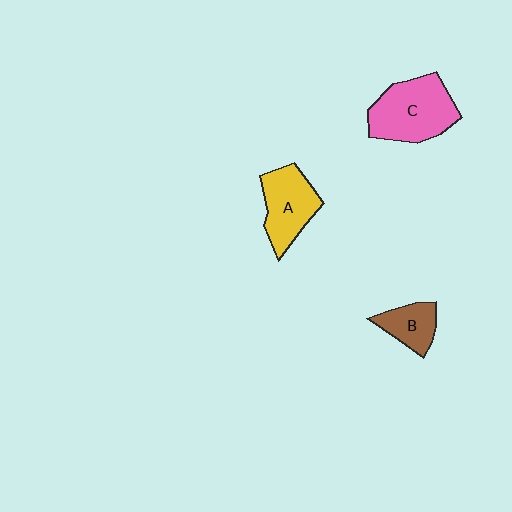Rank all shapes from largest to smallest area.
From largest to smallest: C (pink), A (yellow), B (brown).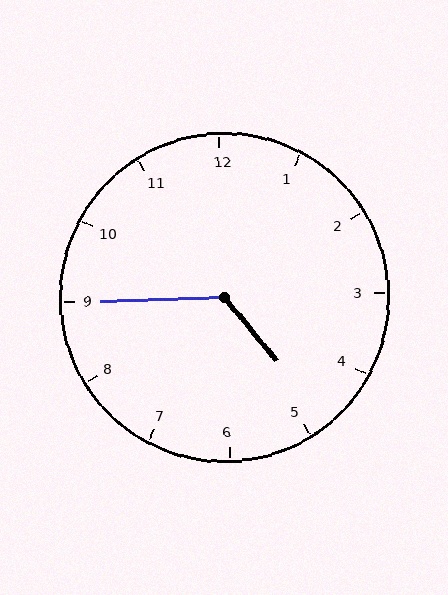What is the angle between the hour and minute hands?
Approximately 128 degrees.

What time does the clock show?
4:45.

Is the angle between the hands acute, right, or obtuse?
It is obtuse.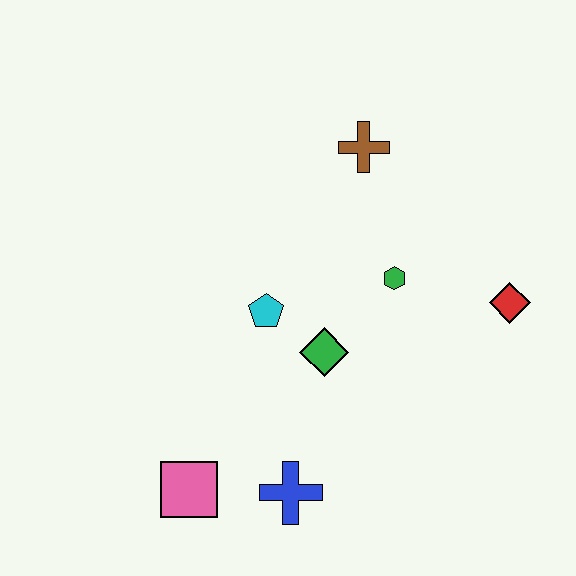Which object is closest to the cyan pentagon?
The green diamond is closest to the cyan pentagon.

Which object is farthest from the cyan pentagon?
The red diamond is farthest from the cyan pentagon.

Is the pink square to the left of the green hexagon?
Yes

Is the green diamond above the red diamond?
No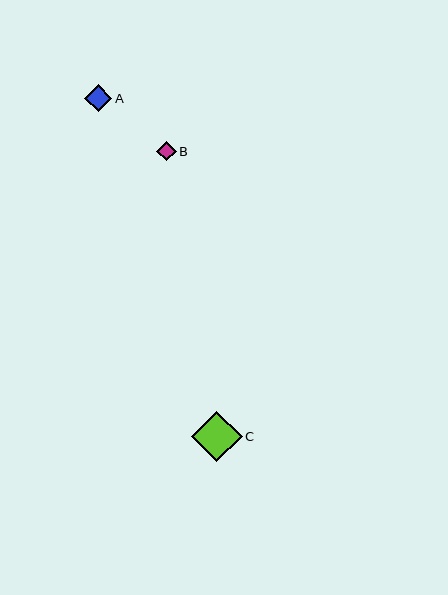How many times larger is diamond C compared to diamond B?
Diamond C is approximately 2.6 times the size of diamond B.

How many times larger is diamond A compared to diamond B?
Diamond A is approximately 1.4 times the size of diamond B.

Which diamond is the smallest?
Diamond B is the smallest with a size of approximately 19 pixels.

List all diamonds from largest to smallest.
From largest to smallest: C, A, B.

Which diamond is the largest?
Diamond C is the largest with a size of approximately 51 pixels.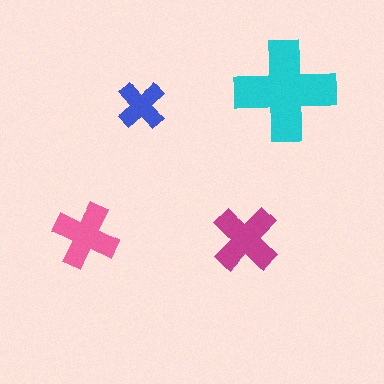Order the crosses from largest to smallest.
the cyan one, the magenta one, the pink one, the blue one.